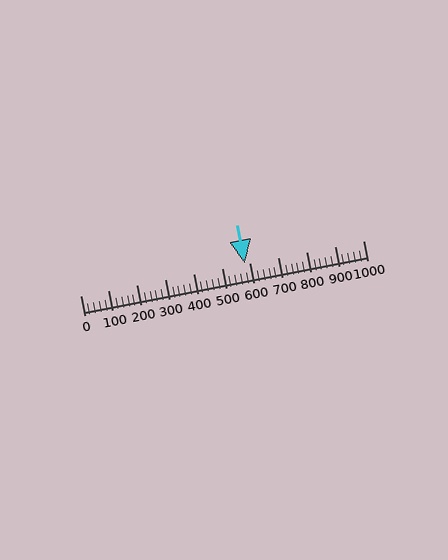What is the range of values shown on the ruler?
The ruler shows values from 0 to 1000.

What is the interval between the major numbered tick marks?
The major tick marks are spaced 100 units apart.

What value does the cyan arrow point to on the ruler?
The cyan arrow points to approximately 580.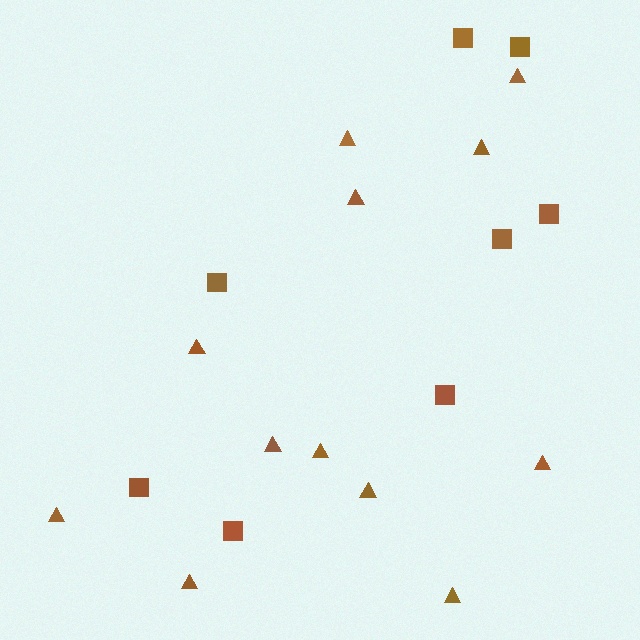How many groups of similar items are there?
There are 2 groups: one group of triangles (12) and one group of squares (8).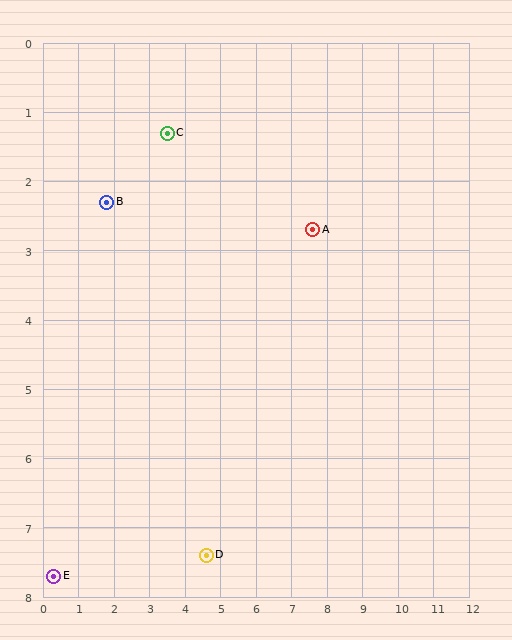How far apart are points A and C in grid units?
Points A and C are about 4.3 grid units apart.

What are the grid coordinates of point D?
Point D is at approximately (4.6, 7.4).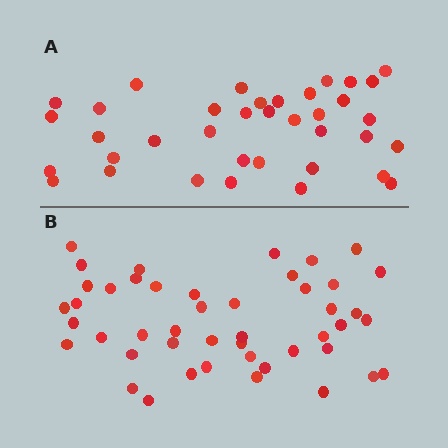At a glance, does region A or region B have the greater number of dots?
Region B (the bottom region) has more dots.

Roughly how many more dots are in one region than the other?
Region B has roughly 8 or so more dots than region A.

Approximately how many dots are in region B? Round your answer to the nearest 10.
About 50 dots. (The exact count is 46, which rounds to 50.)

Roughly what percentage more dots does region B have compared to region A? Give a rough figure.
About 25% more.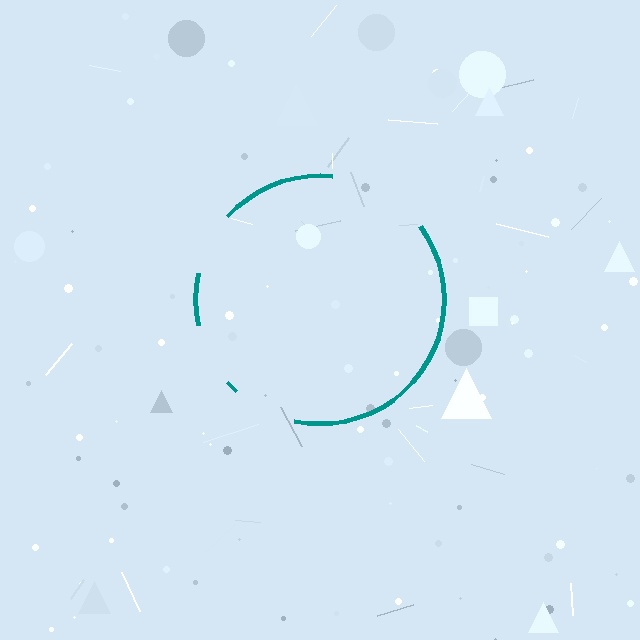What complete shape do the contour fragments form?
The contour fragments form a circle.